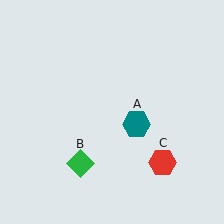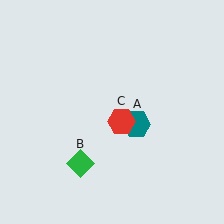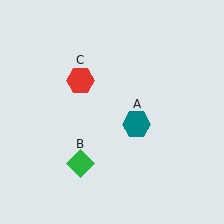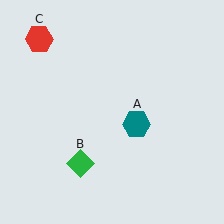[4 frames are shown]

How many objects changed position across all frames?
1 object changed position: red hexagon (object C).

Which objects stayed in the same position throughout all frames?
Teal hexagon (object A) and green diamond (object B) remained stationary.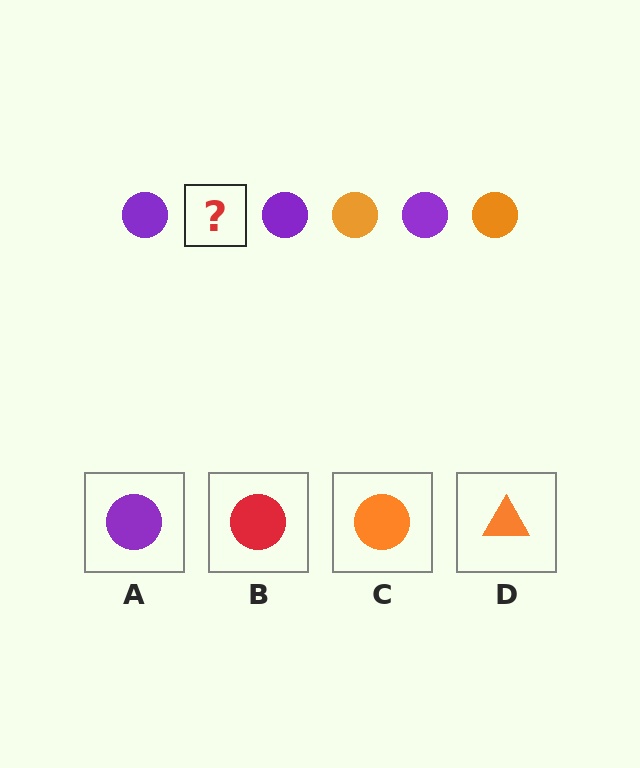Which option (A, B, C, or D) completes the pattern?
C.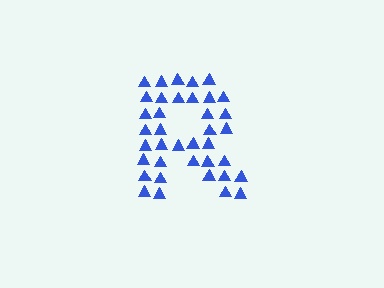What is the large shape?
The large shape is the letter R.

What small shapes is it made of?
It is made of small triangles.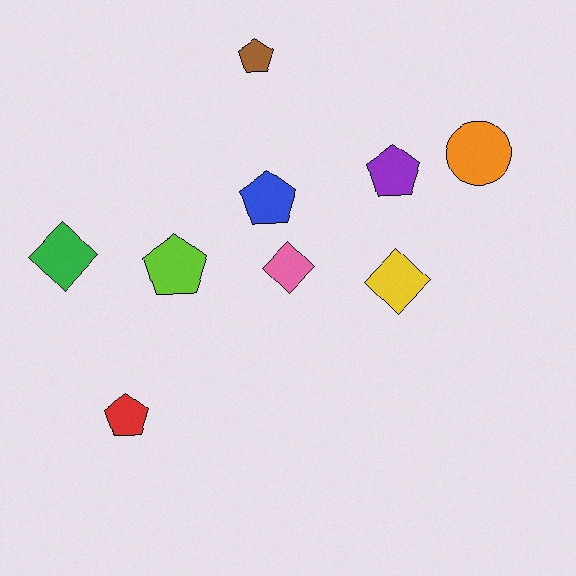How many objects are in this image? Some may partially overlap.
There are 9 objects.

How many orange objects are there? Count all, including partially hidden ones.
There is 1 orange object.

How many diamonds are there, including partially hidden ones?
There are 3 diamonds.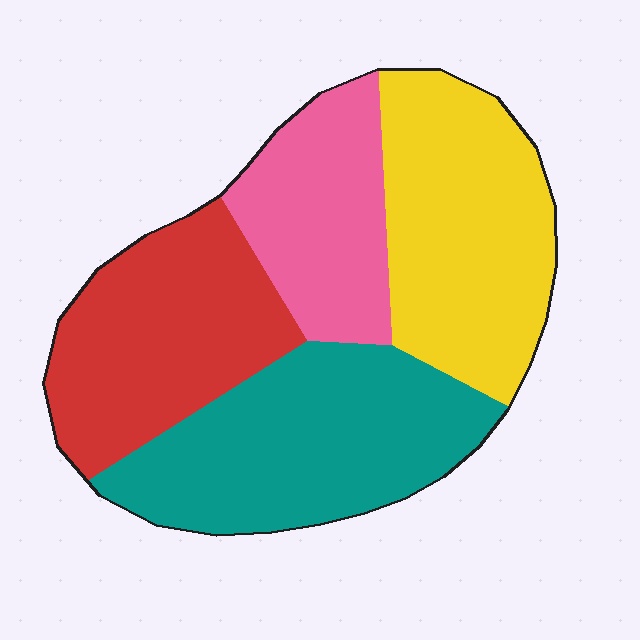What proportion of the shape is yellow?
Yellow covers 27% of the shape.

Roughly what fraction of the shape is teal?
Teal covers around 30% of the shape.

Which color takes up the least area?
Pink, at roughly 20%.